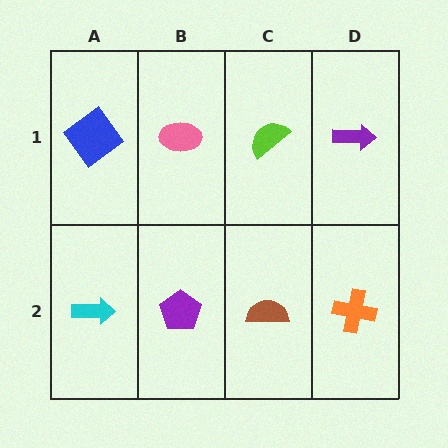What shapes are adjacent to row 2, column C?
A lime semicircle (row 1, column C), a purple pentagon (row 2, column B), an orange cross (row 2, column D).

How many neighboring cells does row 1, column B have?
3.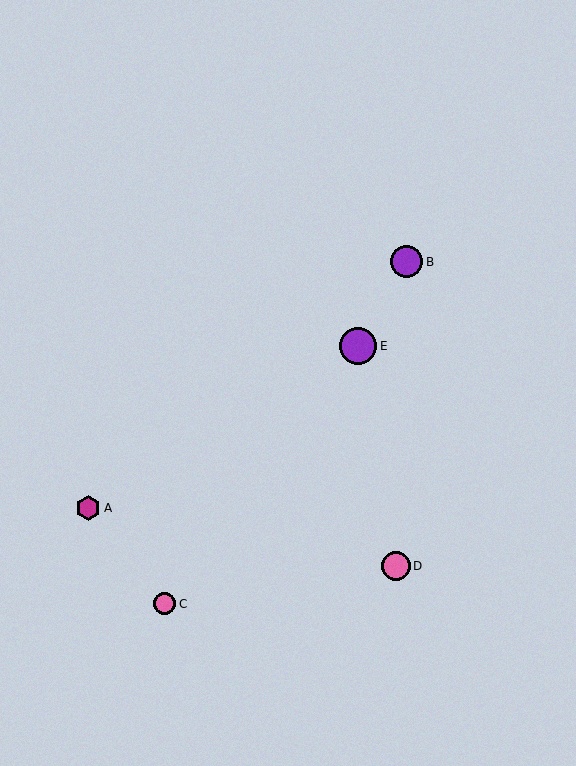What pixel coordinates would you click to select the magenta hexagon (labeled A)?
Click at (88, 508) to select the magenta hexagon A.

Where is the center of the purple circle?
The center of the purple circle is at (407, 262).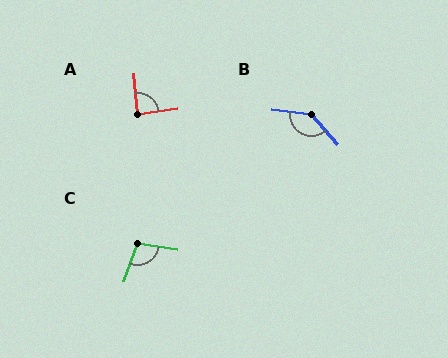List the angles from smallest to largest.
A (86°), C (101°), B (138°).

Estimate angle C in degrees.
Approximately 101 degrees.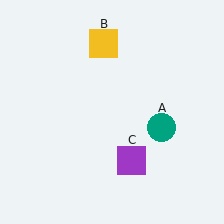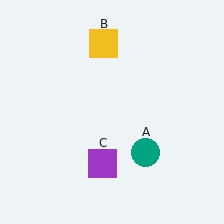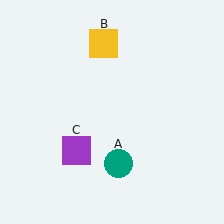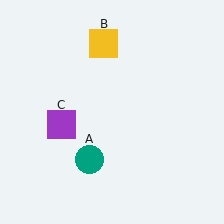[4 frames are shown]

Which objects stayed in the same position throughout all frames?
Yellow square (object B) remained stationary.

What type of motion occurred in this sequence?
The teal circle (object A), purple square (object C) rotated clockwise around the center of the scene.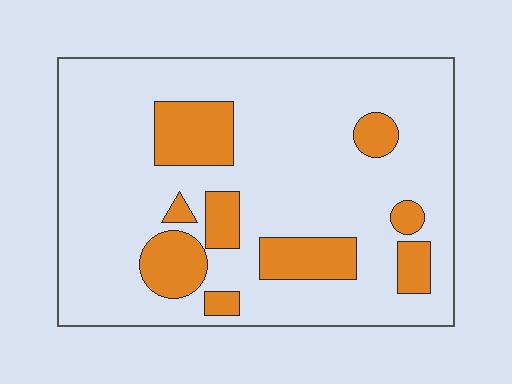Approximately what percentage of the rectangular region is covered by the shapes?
Approximately 20%.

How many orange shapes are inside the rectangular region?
9.